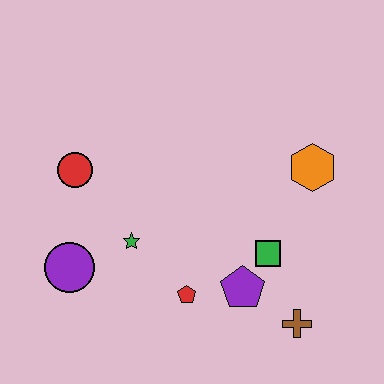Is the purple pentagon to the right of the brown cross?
No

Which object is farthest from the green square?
The red circle is farthest from the green square.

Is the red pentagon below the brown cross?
No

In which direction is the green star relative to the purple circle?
The green star is to the right of the purple circle.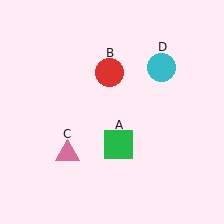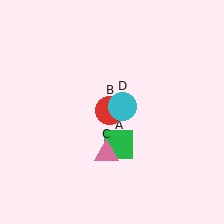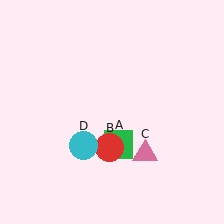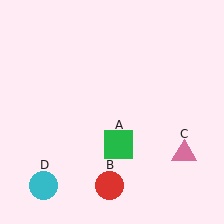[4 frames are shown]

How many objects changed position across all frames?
3 objects changed position: red circle (object B), pink triangle (object C), cyan circle (object D).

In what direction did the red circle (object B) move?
The red circle (object B) moved down.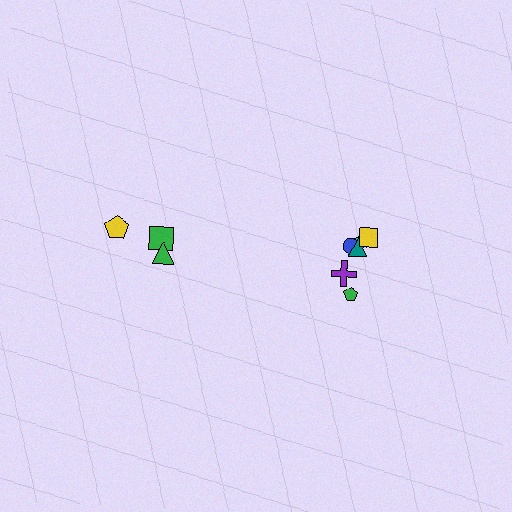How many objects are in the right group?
There are 6 objects.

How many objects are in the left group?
There are 3 objects.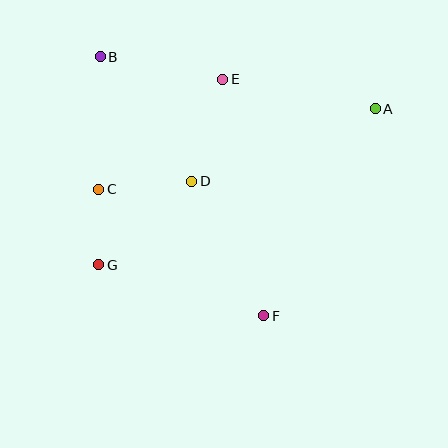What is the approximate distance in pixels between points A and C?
The distance between A and C is approximately 288 pixels.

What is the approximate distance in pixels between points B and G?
The distance between B and G is approximately 208 pixels.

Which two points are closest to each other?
Points C and G are closest to each other.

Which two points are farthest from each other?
Points A and G are farthest from each other.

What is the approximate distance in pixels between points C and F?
The distance between C and F is approximately 208 pixels.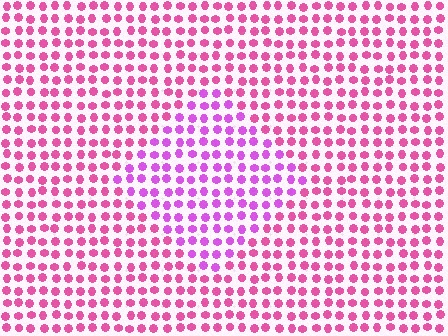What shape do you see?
I see a diamond.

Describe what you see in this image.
The image is filled with small pink elements in a uniform arrangement. A diamond-shaped region is visible where the elements are tinted to a slightly different hue, forming a subtle color boundary.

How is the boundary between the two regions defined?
The boundary is defined purely by a slight shift in hue (about 32 degrees). Spacing, size, and orientation are identical on both sides.